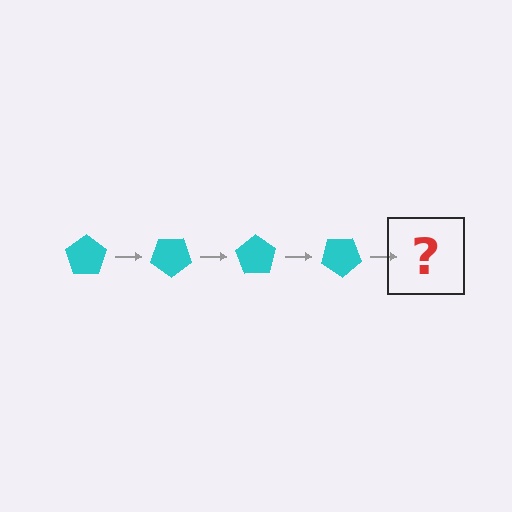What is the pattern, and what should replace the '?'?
The pattern is that the pentagon rotates 35 degrees each step. The '?' should be a cyan pentagon rotated 140 degrees.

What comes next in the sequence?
The next element should be a cyan pentagon rotated 140 degrees.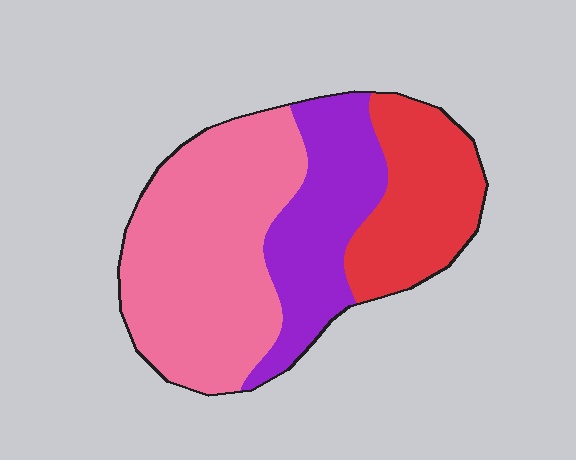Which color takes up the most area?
Pink, at roughly 50%.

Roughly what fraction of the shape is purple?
Purple takes up between a quarter and a half of the shape.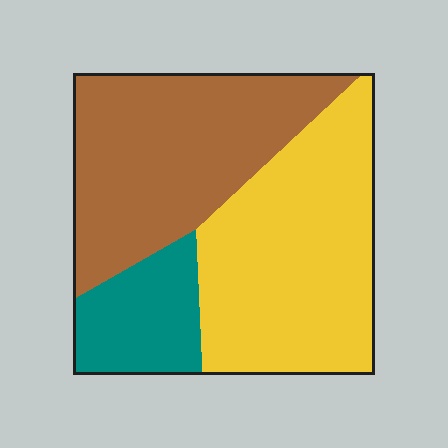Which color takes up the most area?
Yellow, at roughly 45%.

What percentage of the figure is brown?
Brown covers around 40% of the figure.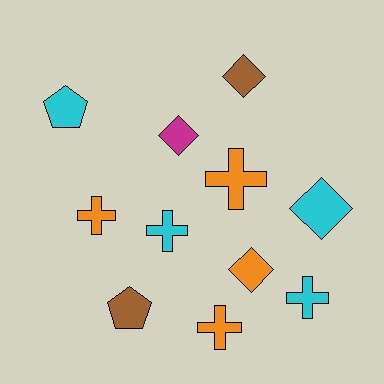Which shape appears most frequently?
Cross, with 5 objects.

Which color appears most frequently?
Orange, with 4 objects.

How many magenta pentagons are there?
There are no magenta pentagons.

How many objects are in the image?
There are 11 objects.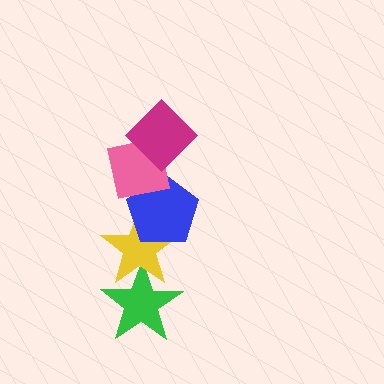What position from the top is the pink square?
The pink square is 2nd from the top.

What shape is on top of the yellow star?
The blue pentagon is on top of the yellow star.